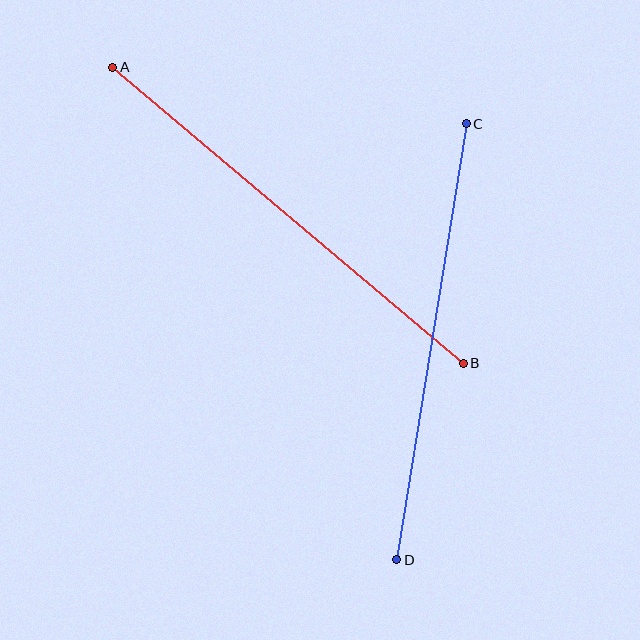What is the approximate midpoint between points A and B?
The midpoint is at approximately (288, 215) pixels.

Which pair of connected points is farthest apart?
Points A and B are farthest apart.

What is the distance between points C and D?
The distance is approximately 442 pixels.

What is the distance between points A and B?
The distance is approximately 459 pixels.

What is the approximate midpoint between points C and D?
The midpoint is at approximately (432, 342) pixels.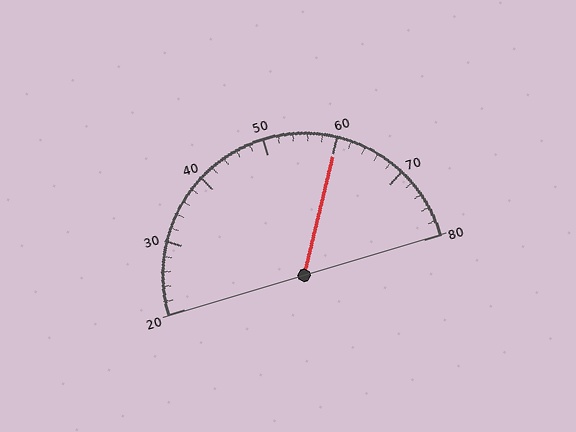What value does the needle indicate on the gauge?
The needle indicates approximately 60.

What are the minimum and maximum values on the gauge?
The gauge ranges from 20 to 80.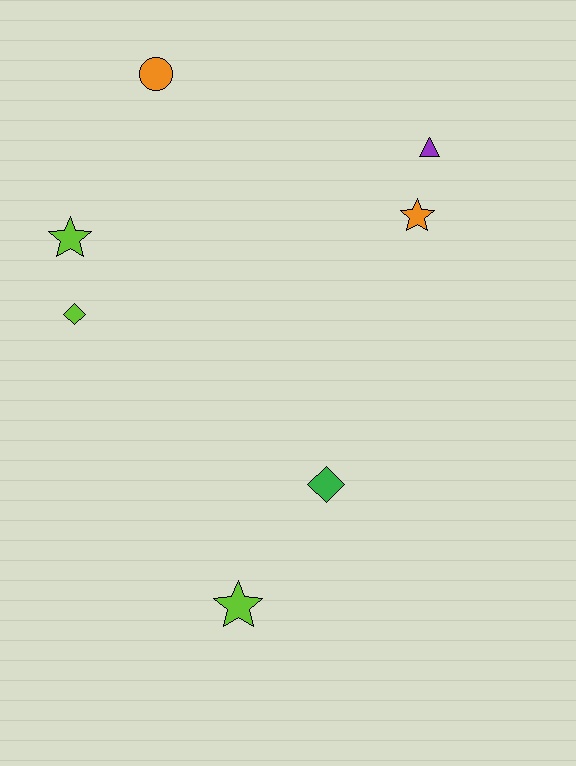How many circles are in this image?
There is 1 circle.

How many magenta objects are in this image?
There are no magenta objects.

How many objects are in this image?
There are 7 objects.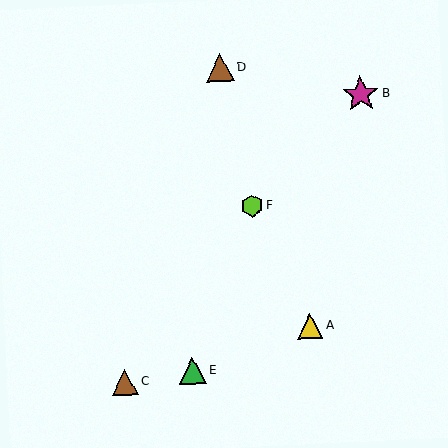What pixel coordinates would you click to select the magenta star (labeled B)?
Click at (361, 94) to select the magenta star B.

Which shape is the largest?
The magenta star (labeled B) is the largest.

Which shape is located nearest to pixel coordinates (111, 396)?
The brown triangle (labeled C) at (125, 382) is nearest to that location.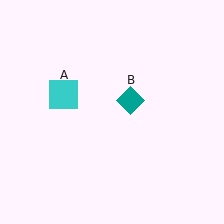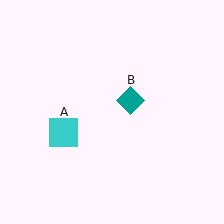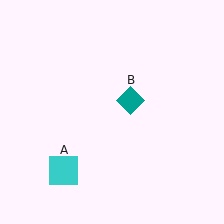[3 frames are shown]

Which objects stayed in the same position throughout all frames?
Teal diamond (object B) remained stationary.